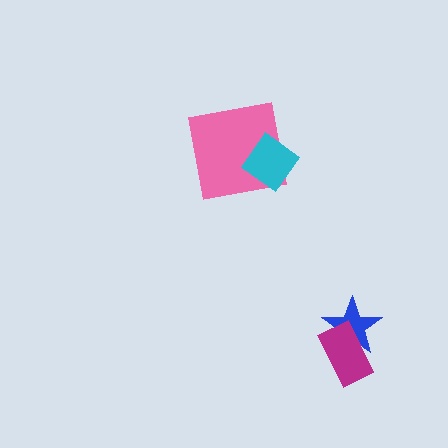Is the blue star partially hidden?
Yes, it is partially covered by another shape.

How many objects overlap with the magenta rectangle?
1 object overlaps with the magenta rectangle.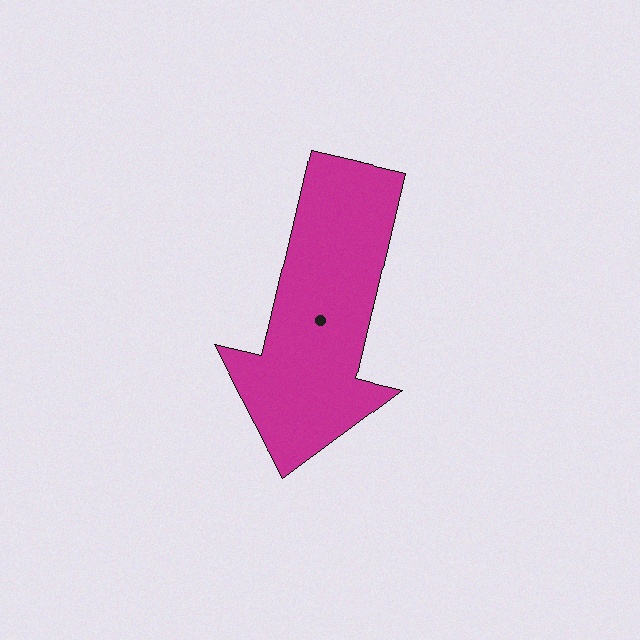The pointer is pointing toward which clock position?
Roughly 6 o'clock.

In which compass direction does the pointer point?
South.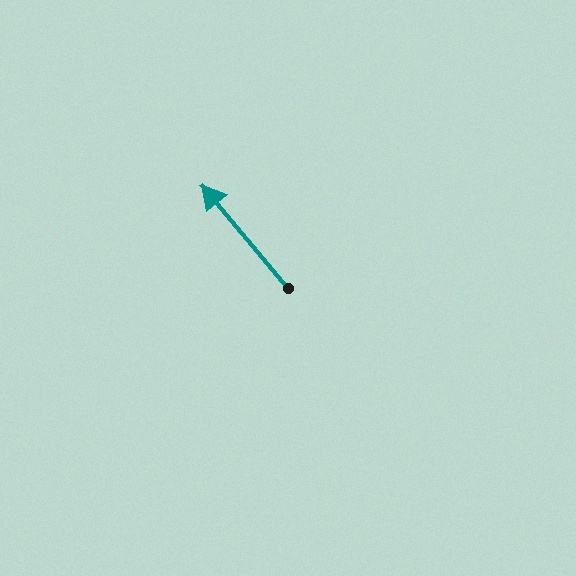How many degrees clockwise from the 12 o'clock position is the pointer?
Approximately 320 degrees.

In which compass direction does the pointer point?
Northwest.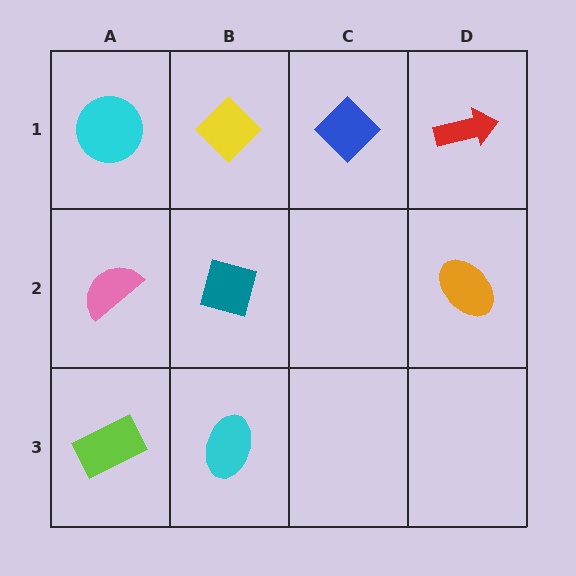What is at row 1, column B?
A yellow diamond.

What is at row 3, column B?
A cyan ellipse.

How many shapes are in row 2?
3 shapes.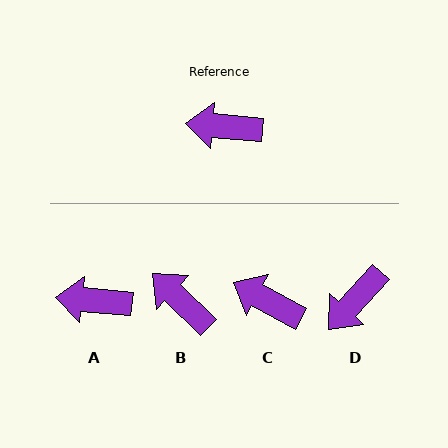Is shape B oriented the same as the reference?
No, it is off by about 39 degrees.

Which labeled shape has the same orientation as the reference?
A.